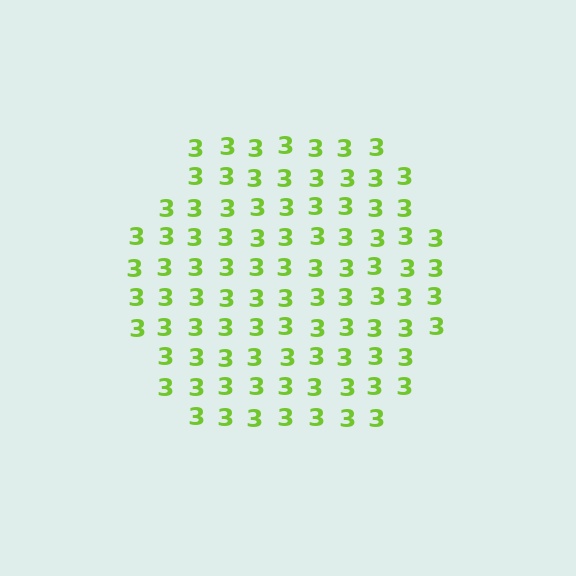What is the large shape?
The large shape is a hexagon.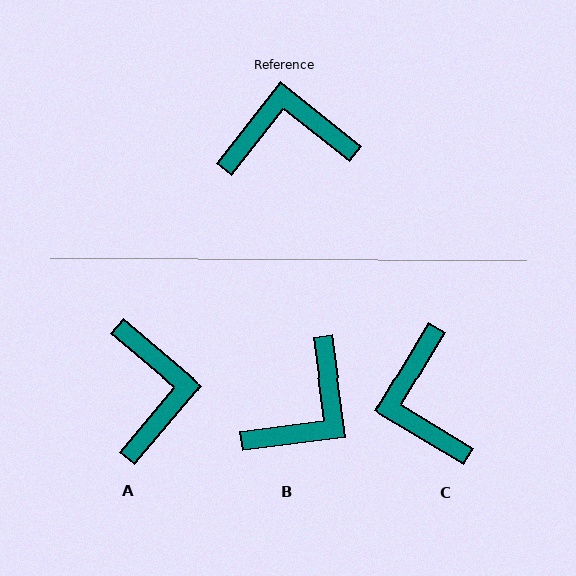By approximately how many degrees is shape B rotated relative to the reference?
Approximately 134 degrees clockwise.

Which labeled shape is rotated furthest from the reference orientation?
B, about 134 degrees away.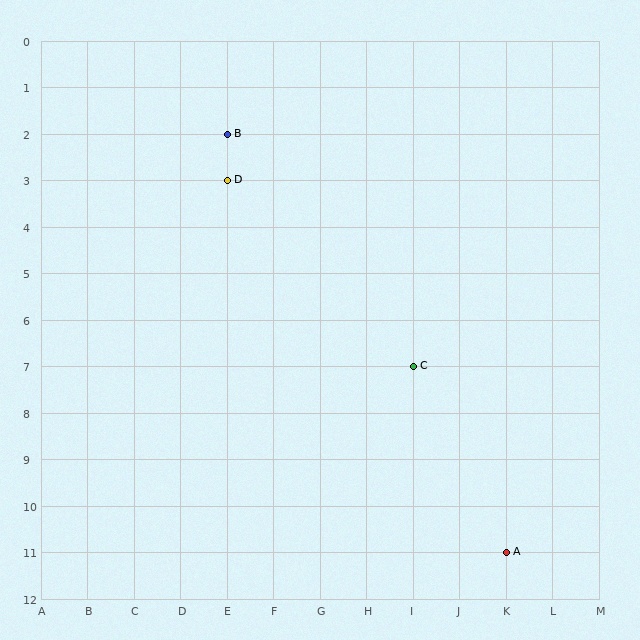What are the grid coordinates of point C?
Point C is at grid coordinates (I, 7).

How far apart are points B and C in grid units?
Points B and C are 4 columns and 5 rows apart (about 6.4 grid units diagonally).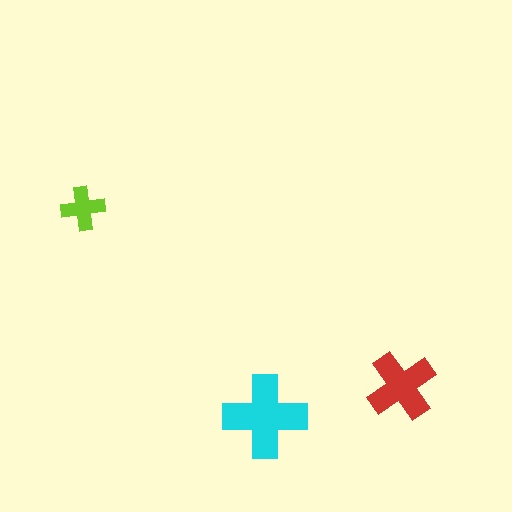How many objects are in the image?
There are 3 objects in the image.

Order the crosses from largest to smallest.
the cyan one, the red one, the lime one.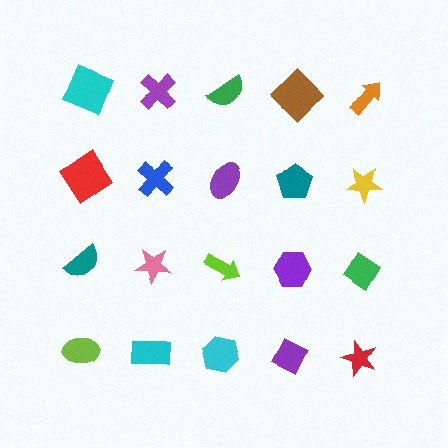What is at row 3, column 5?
A green diamond.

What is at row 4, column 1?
A lime ellipse.